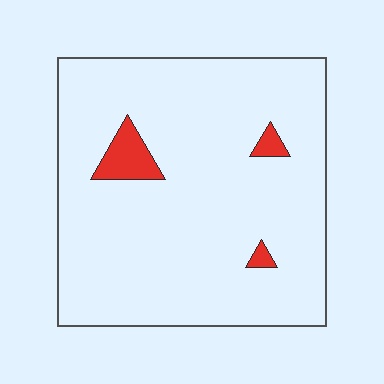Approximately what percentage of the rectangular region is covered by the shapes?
Approximately 5%.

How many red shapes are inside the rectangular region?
3.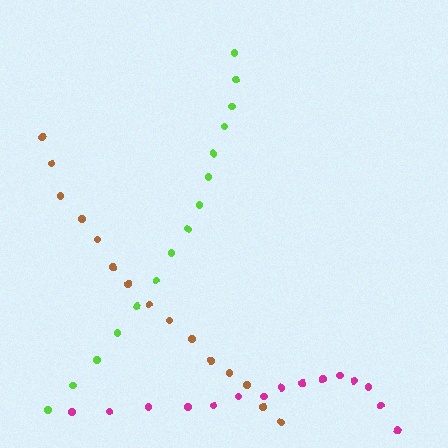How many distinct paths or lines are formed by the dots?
There are 3 distinct paths.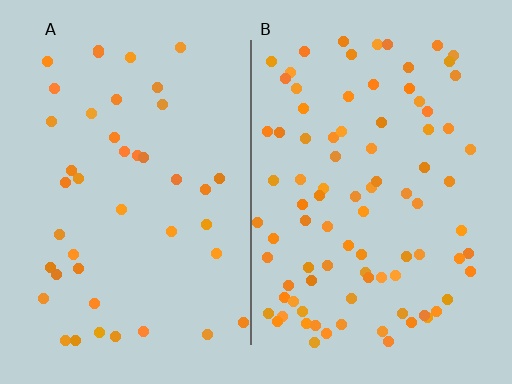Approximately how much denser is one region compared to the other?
Approximately 2.1× — region B over region A.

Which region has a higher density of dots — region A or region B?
B (the right).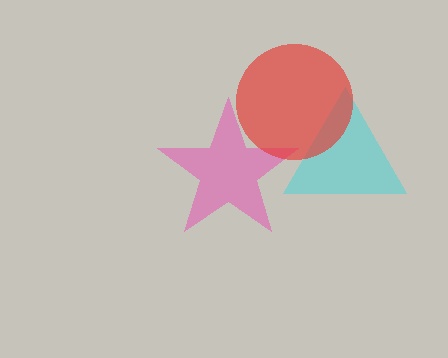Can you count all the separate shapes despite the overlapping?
Yes, there are 3 separate shapes.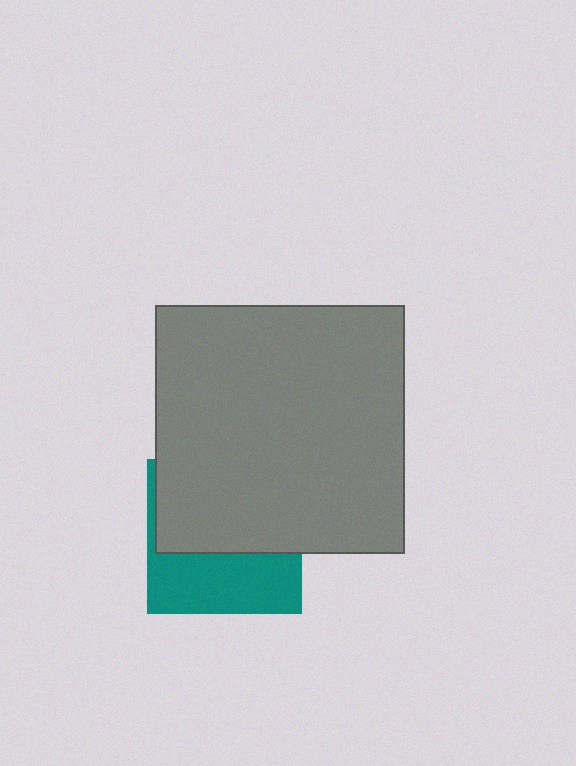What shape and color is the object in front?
The object in front is a gray square.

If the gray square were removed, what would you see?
You would see the complete teal square.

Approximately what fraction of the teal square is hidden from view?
Roughly 58% of the teal square is hidden behind the gray square.